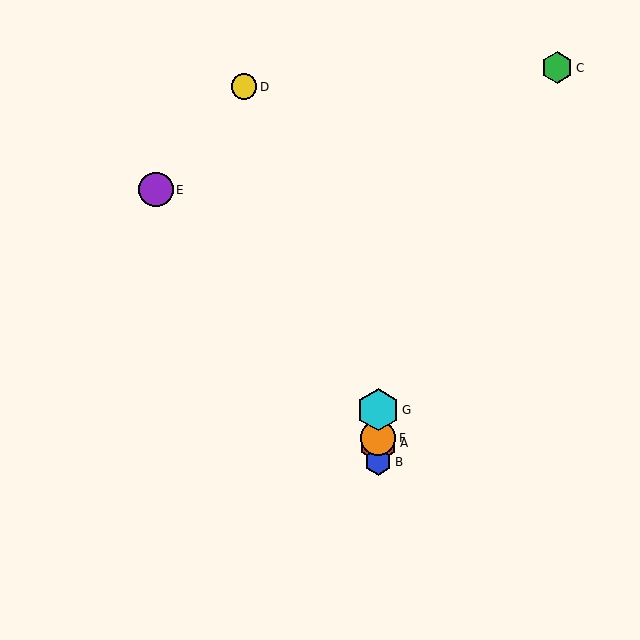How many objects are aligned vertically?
4 objects (A, B, F, G) are aligned vertically.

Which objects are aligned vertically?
Objects A, B, F, G are aligned vertically.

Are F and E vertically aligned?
No, F is at x≈378 and E is at x≈156.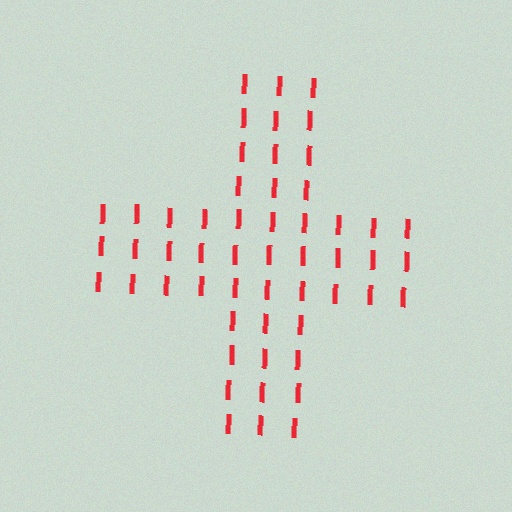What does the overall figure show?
The overall figure shows a cross.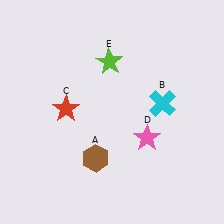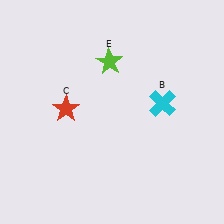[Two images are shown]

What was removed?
The brown hexagon (A), the pink star (D) were removed in Image 2.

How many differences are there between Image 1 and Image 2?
There are 2 differences between the two images.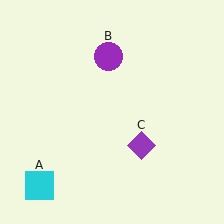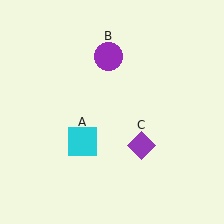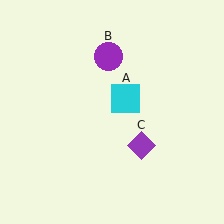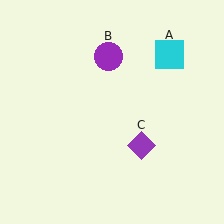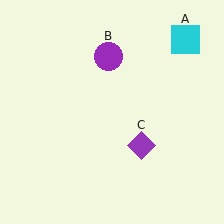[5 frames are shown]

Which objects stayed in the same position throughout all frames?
Purple circle (object B) and purple diamond (object C) remained stationary.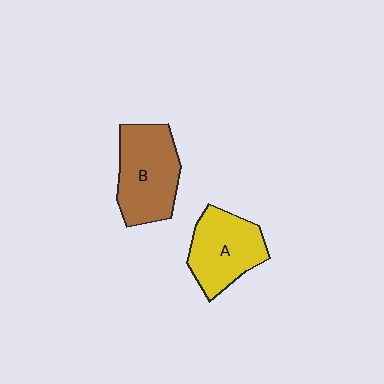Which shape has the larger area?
Shape B (brown).